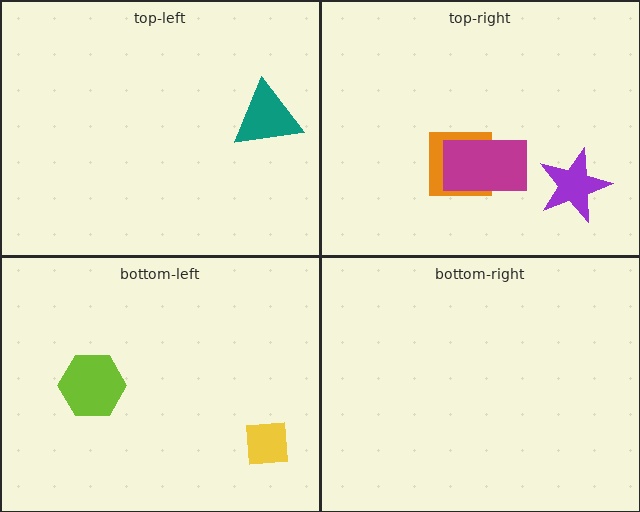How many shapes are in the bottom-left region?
2.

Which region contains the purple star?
The top-right region.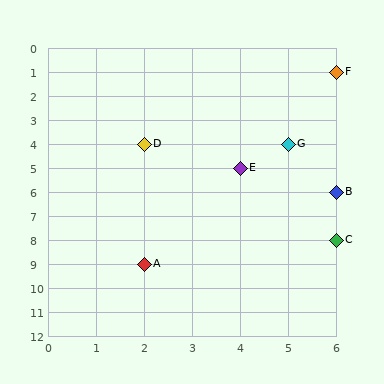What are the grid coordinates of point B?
Point B is at grid coordinates (6, 6).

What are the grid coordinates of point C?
Point C is at grid coordinates (6, 8).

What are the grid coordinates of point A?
Point A is at grid coordinates (2, 9).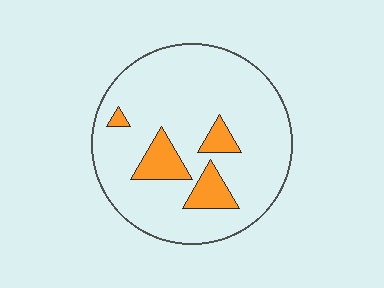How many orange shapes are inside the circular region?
4.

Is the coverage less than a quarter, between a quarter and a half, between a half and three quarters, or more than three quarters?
Less than a quarter.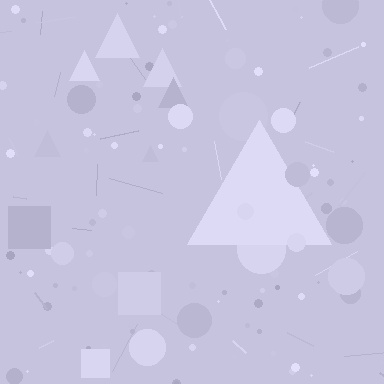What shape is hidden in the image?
A triangle is hidden in the image.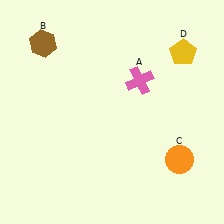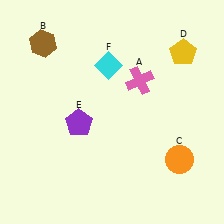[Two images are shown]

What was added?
A purple pentagon (E), a cyan diamond (F) were added in Image 2.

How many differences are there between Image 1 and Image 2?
There are 2 differences between the two images.